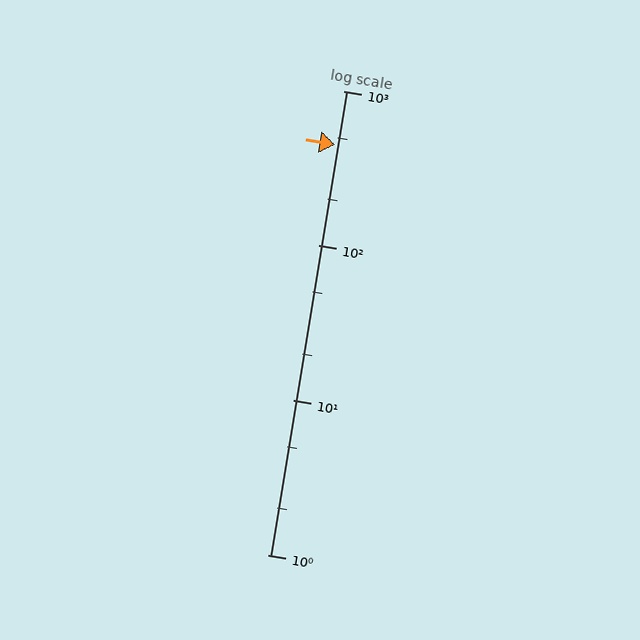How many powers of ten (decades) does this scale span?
The scale spans 3 decades, from 1 to 1000.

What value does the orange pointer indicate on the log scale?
The pointer indicates approximately 450.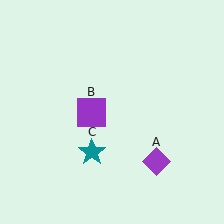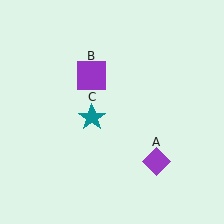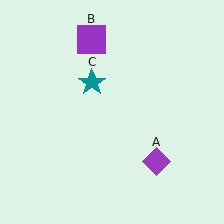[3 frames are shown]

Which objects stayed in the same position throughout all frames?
Purple diamond (object A) remained stationary.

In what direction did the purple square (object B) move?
The purple square (object B) moved up.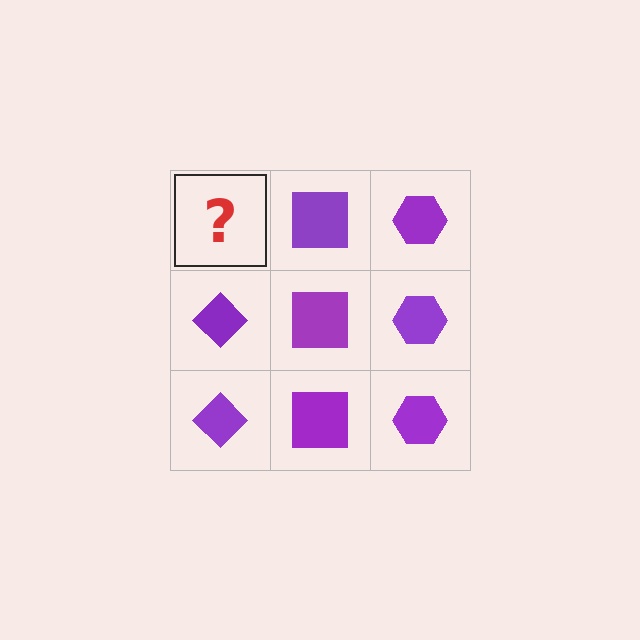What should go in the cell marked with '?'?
The missing cell should contain a purple diamond.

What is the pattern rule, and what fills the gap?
The rule is that each column has a consistent shape. The gap should be filled with a purple diamond.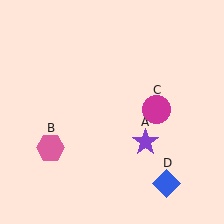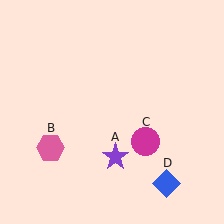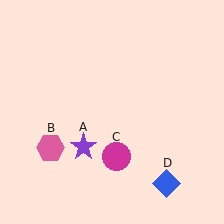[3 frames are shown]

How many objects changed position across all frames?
2 objects changed position: purple star (object A), magenta circle (object C).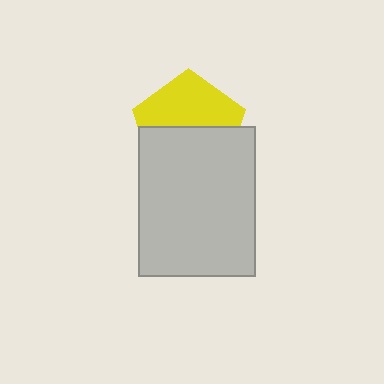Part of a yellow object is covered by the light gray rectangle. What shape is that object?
It is a pentagon.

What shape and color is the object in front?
The object in front is a light gray rectangle.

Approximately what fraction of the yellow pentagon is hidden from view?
Roughly 51% of the yellow pentagon is hidden behind the light gray rectangle.